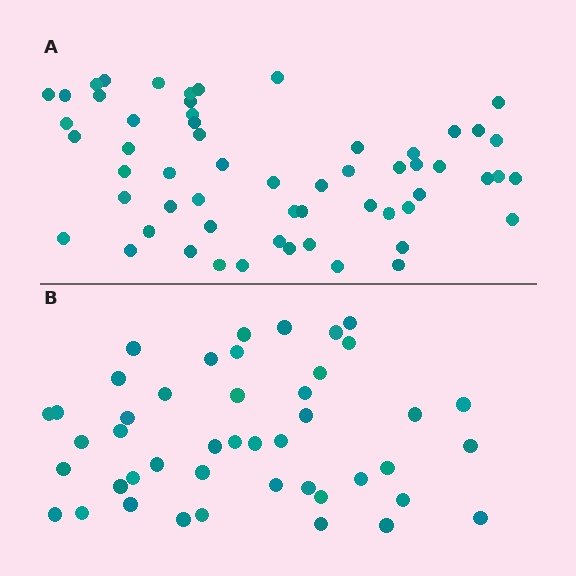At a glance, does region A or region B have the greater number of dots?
Region A (the top region) has more dots.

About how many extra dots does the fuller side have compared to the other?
Region A has approximately 15 more dots than region B.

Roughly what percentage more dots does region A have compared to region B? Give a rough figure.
About 30% more.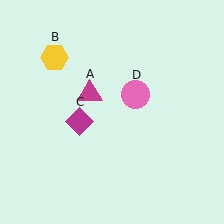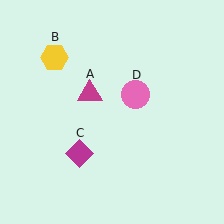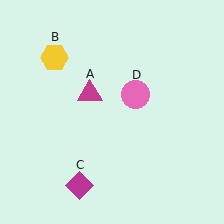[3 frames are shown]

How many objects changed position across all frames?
1 object changed position: magenta diamond (object C).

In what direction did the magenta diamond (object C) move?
The magenta diamond (object C) moved down.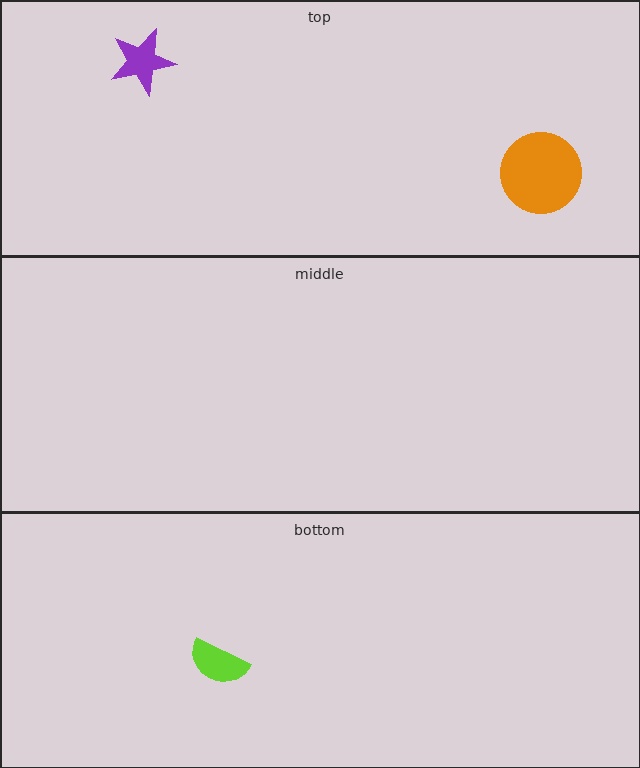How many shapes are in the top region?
2.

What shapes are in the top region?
The orange circle, the purple star.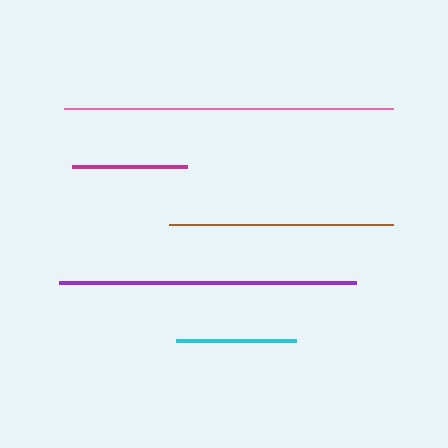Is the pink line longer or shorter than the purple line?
The pink line is longer than the purple line.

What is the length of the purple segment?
The purple segment is approximately 297 pixels long.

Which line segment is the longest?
The pink line is the longest at approximately 329 pixels.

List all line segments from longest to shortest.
From longest to shortest: pink, purple, brown, cyan, magenta.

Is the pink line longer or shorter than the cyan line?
The pink line is longer than the cyan line.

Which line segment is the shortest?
The magenta line is the shortest at approximately 115 pixels.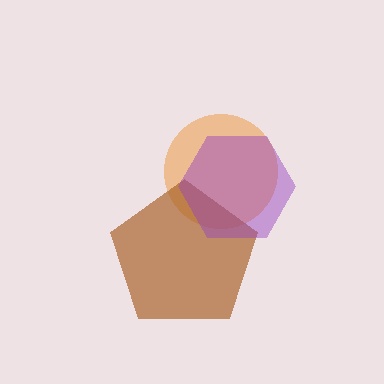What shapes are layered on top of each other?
The layered shapes are: an orange circle, a brown pentagon, a purple hexagon.